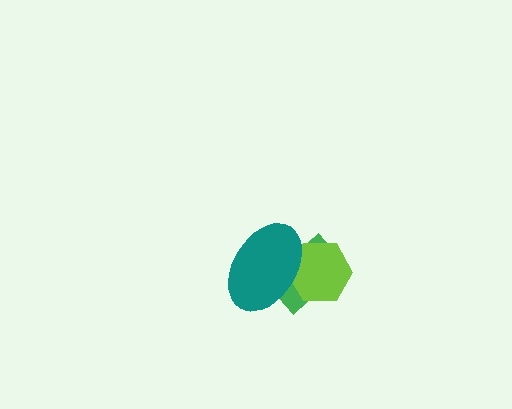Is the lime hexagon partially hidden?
Yes, it is partially covered by another shape.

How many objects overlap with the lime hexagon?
2 objects overlap with the lime hexagon.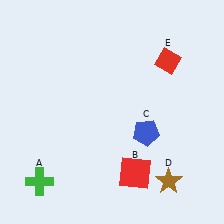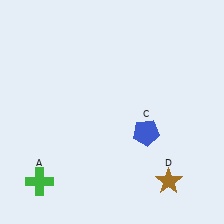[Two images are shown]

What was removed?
The red diamond (E), the red square (B) were removed in Image 2.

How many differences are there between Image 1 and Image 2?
There are 2 differences between the two images.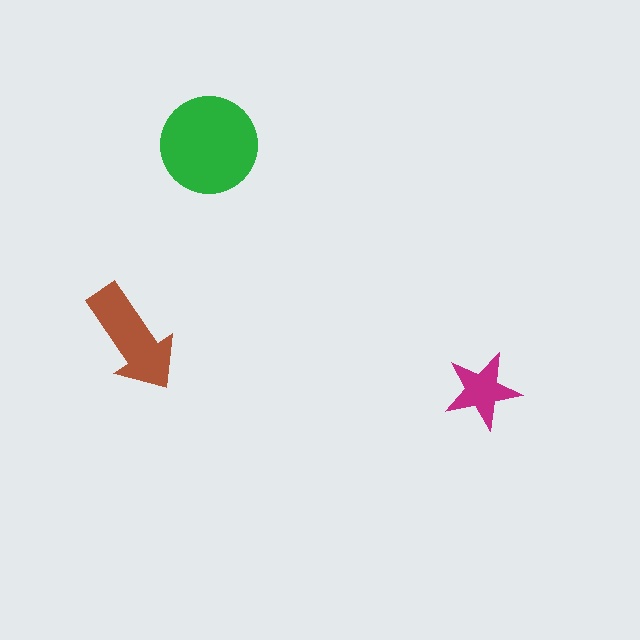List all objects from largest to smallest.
The green circle, the brown arrow, the magenta star.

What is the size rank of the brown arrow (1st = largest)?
2nd.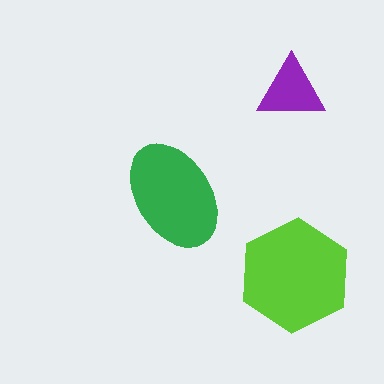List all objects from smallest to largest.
The purple triangle, the green ellipse, the lime hexagon.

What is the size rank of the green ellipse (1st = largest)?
2nd.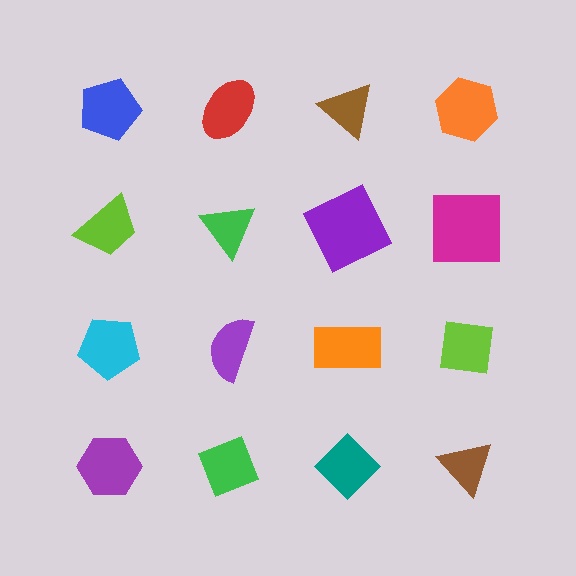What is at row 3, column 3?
An orange rectangle.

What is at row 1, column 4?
An orange hexagon.